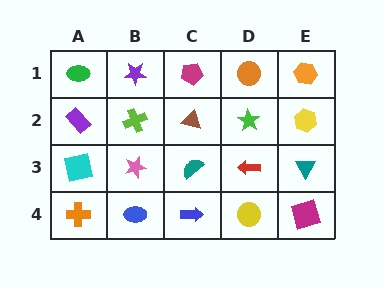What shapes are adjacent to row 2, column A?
A green ellipse (row 1, column A), a cyan square (row 3, column A), a lime cross (row 2, column B).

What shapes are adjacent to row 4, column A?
A cyan square (row 3, column A), a blue ellipse (row 4, column B).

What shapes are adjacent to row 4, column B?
A pink star (row 3, column B), an orange cross (row 4, column A), a blue arrow (row 4, column C).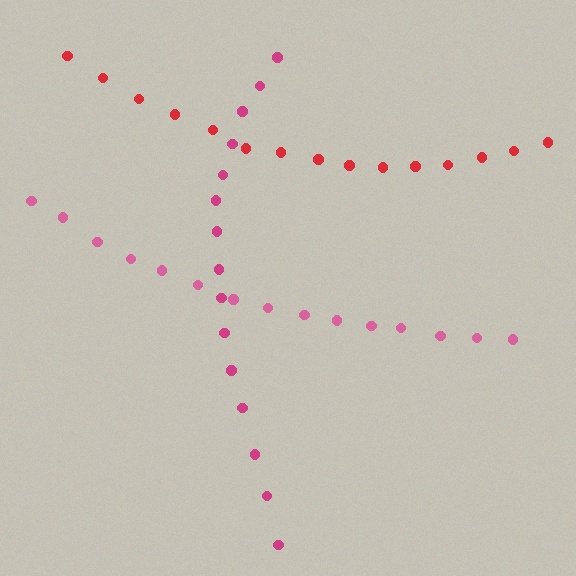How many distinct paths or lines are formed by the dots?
There are 3 distinct paths.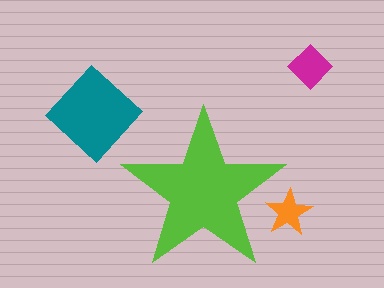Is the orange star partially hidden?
Yes, the orange star is partially hidden behind the lime star.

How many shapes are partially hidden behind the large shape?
1 shape is partially hidden.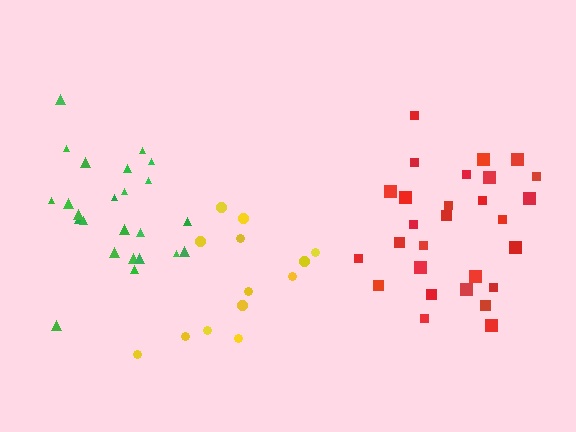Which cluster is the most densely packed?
Red.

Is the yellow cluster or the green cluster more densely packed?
Green.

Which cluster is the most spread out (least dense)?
Yellow.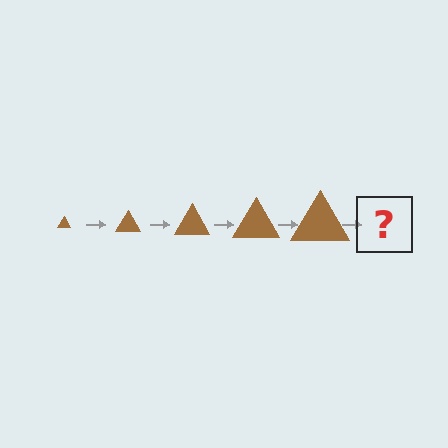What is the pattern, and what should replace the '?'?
The pattern is that the triangle gets progressively larger each step. The '?' should be a brown triangle, larger than the previous one.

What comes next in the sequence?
The next element should be a brown triangle, larger than the previous one.